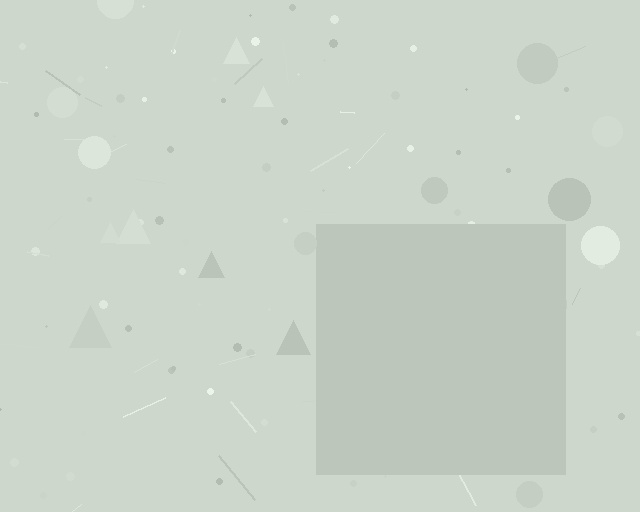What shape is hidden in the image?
A square is hidden in the image.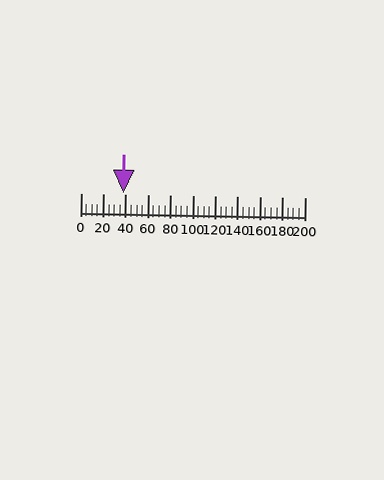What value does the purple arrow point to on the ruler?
The purple arrow points to approximately 38.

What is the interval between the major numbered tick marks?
The major tick marks are spaced 20 units apart.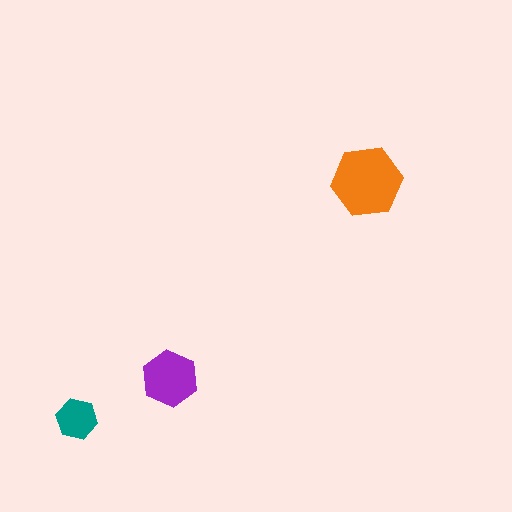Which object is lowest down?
The teal hexagon is bottommost.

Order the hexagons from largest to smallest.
the orange one, the purple one, the teal one.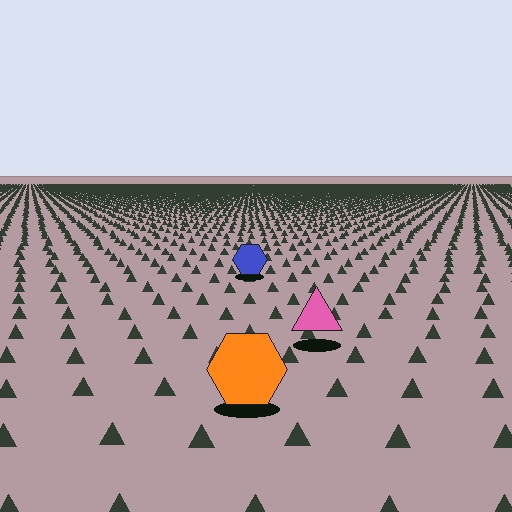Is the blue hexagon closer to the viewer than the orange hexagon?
No. The orange hexagon is closer — you can tell from the texture gradient: the ground texture is coarser near it.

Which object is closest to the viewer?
The orange hexagon is closest. The texture marks near it are larger and more spread out.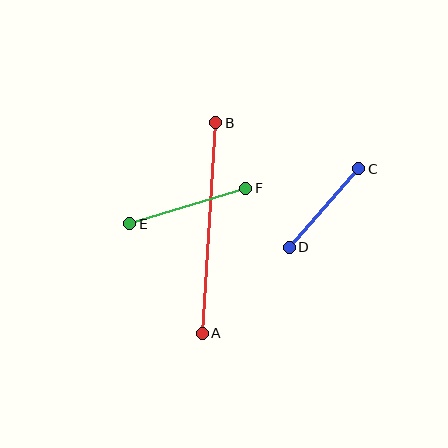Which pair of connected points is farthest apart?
Points A and B are farthest apart.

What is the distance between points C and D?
The distance is approximately 105 pixels.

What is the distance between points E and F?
The distance is approximately 121 pixels.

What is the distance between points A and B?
The distance is approximately 211 pixels.